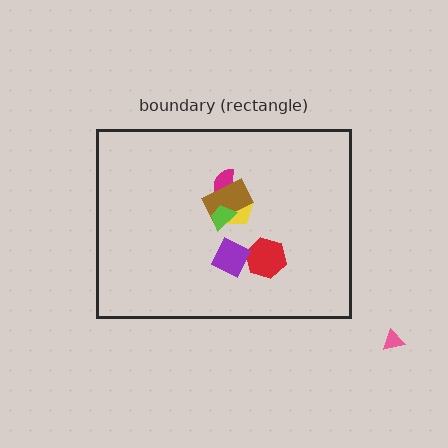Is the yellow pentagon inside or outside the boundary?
Inside.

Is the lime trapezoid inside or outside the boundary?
Inside.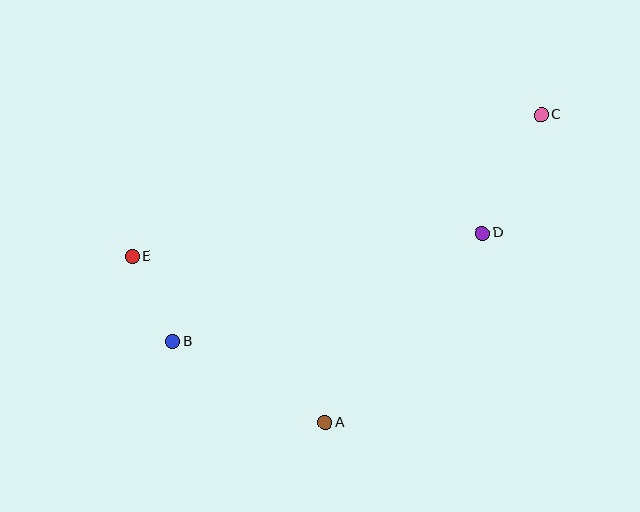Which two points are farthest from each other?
Points C and E are farthest from each other.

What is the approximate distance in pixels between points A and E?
The distance between A and E is approximately 255 pixels.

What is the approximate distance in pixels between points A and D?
The distance between A and D is approximately 246 pixels.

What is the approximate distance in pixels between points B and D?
The distance between B and D is approximately 328 pixels.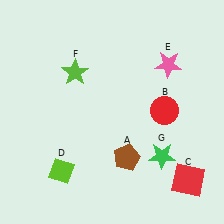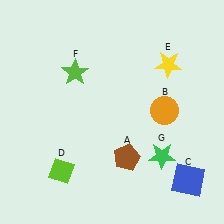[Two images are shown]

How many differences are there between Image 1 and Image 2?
There are 3 differences between the two images.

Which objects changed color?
B changed from red to orange. C changed from red to blue. E changed from pink to yellow.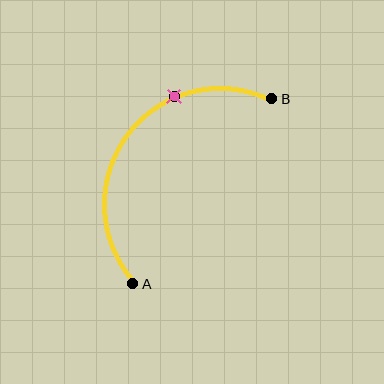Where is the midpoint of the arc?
The arc midpoint is the point on the curve farthest from the straight line joining A and B. It sits above and to the left of that line.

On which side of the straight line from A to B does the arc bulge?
The arc bulges above and to the left of the straight line connecting A and B.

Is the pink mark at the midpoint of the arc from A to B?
No. The pink mark lies on the arc but is closer to endpoint B. The arc midpoint would be at the point on the curve equidistant along the arc from both A and B.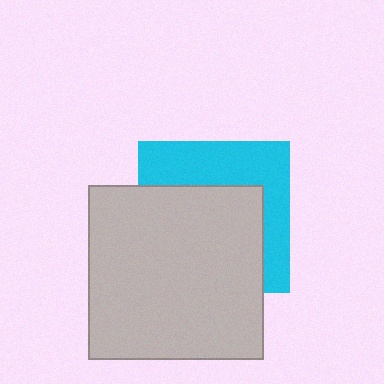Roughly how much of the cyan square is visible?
A small part of it is visible (roughly 41%).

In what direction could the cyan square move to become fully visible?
The cyan square could move up. That would shift it out from behind the light gray square entirely.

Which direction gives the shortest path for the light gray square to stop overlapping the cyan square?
Moving down gives the shortest separation.